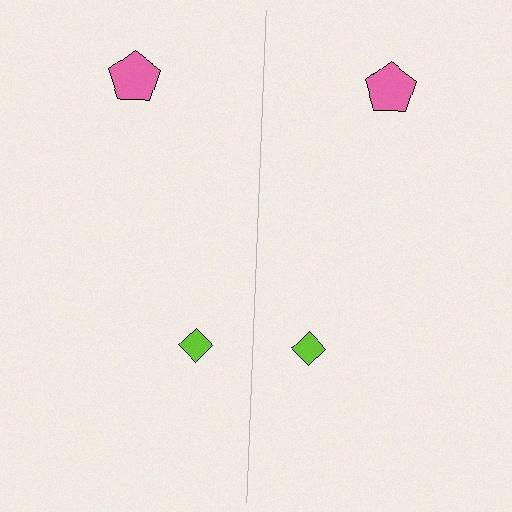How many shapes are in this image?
There are 4 shapes in this image.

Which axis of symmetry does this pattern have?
The pattern has a vertical axis of symmetry running through the center of the image.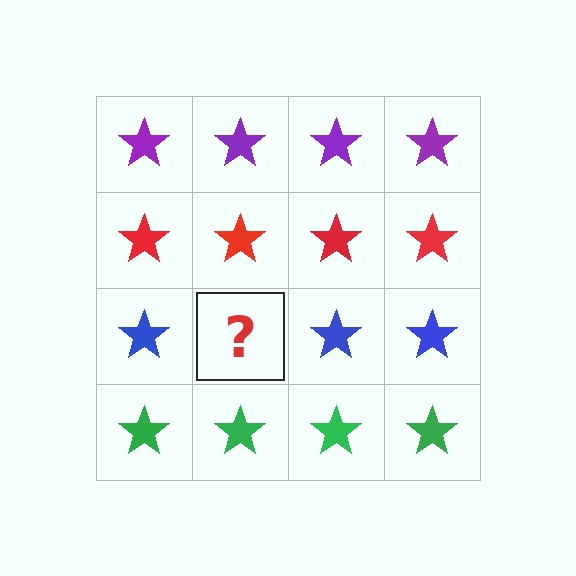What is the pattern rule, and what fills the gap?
The rule is that each row has a consistent color. The gap should be filled with a blue star.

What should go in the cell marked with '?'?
The missing cell should contain a blue star.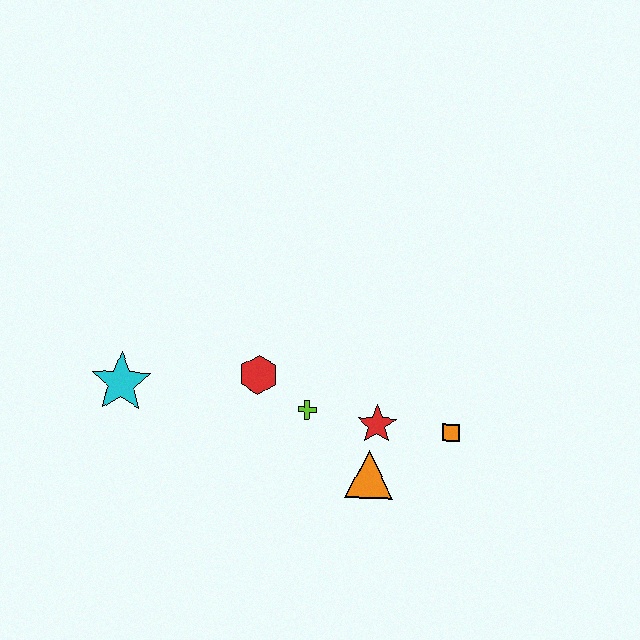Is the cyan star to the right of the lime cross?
No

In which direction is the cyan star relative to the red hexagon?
The cyan star is to the left of the red hexagon.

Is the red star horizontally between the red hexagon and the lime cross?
No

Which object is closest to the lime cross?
The red hexagon is closest to the lime cross.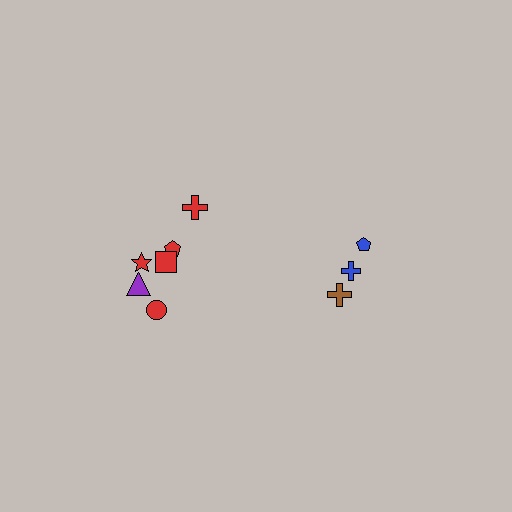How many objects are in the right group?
There are 3 objects.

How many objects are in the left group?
There are 6 objects.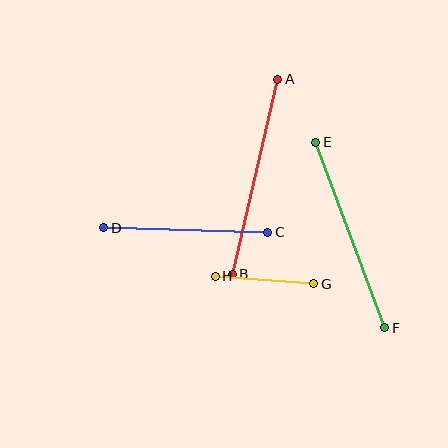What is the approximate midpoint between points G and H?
The midpoint is at approximately (264, 280) pixels.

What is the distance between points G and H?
The distance is approximately 99 pixels.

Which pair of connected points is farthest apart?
Points A and B are farthest apart.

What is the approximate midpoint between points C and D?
The midpoint is at approximately (186, 230) pixels.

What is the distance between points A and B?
The distance is approximately 200 pixels.